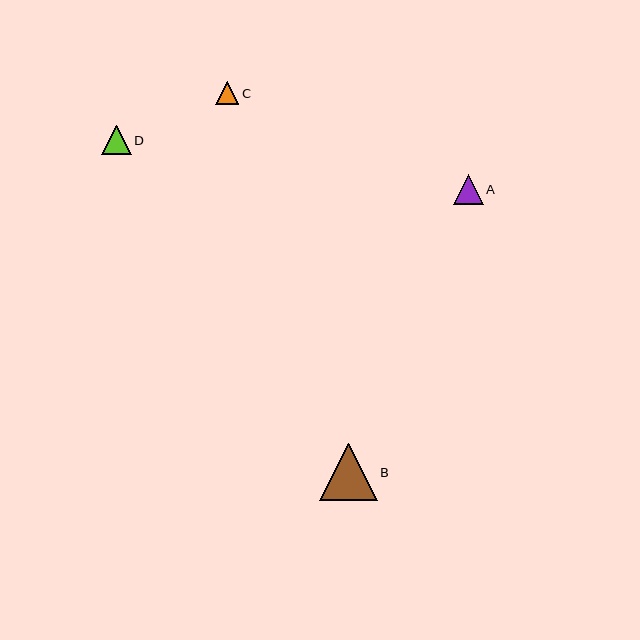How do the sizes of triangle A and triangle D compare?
Triangle A and triangle D are approximately the same size.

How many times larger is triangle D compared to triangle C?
Triangle D is approximately 1.3 times the size of triangle C.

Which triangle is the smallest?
Triangle C is the smallest with a size of approximately 23 pixels.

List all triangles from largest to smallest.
From largest to smallest: B, A, D, C.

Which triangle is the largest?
Triangle B is the largest with a size of approximately 57 pixels.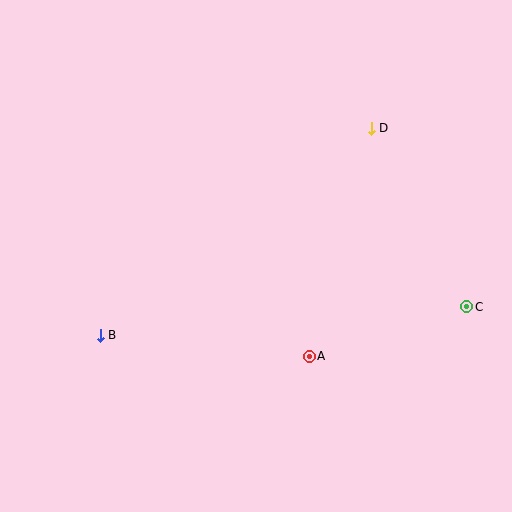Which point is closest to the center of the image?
Point A at (309, 356) is closest to the center.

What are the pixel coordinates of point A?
Point A is at (309, 356).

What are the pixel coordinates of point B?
Point B is at (100, 335).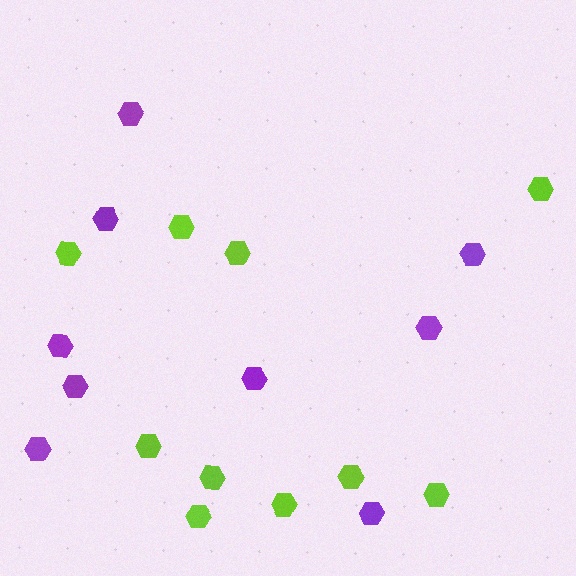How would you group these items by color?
There are 2 groups: one group of purple hexagons (9) and one group of lime hexagons (10).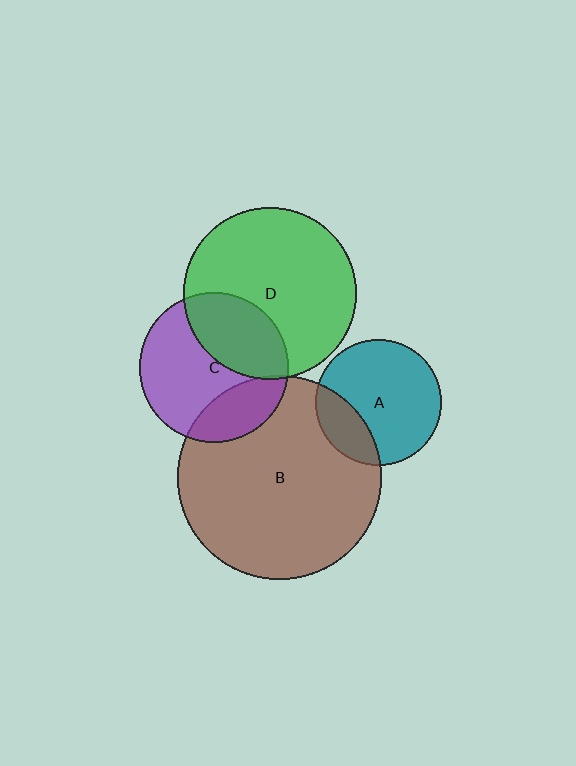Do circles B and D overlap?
Yes.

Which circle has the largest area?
Circle B (brown).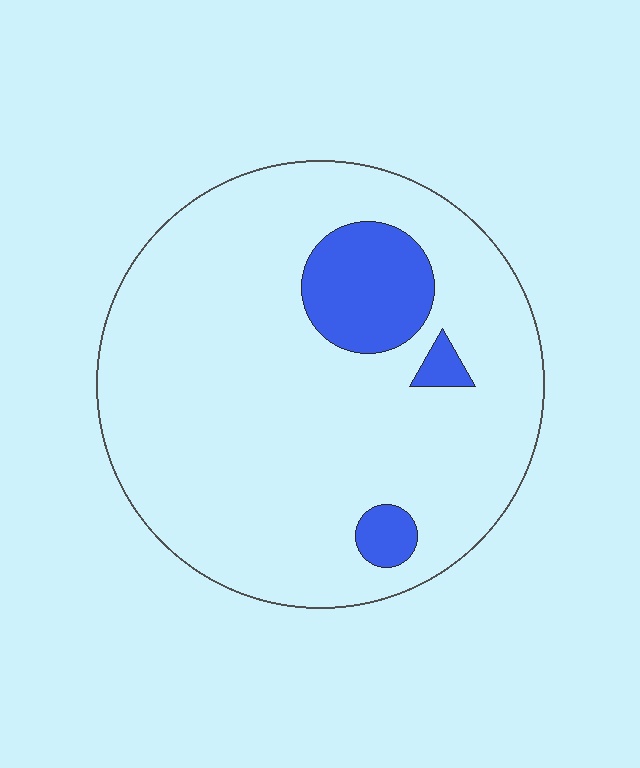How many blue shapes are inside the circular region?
3.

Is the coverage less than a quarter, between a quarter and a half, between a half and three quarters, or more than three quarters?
Less than a quarter.